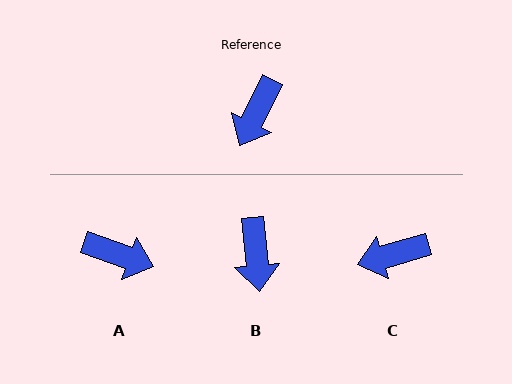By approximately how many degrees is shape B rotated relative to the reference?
Approximately 32 degrees counter-clockwise.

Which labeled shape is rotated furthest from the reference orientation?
A, about 96 degrees away.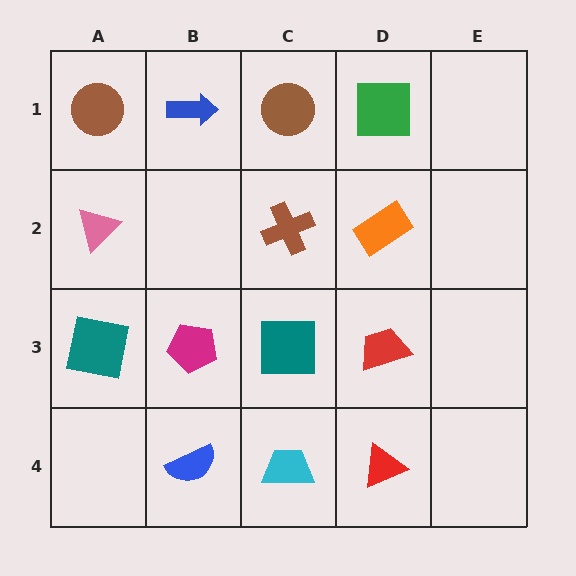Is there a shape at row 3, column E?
No, that cell is empty.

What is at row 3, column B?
A magenta pentagon.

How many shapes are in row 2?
3 shapes.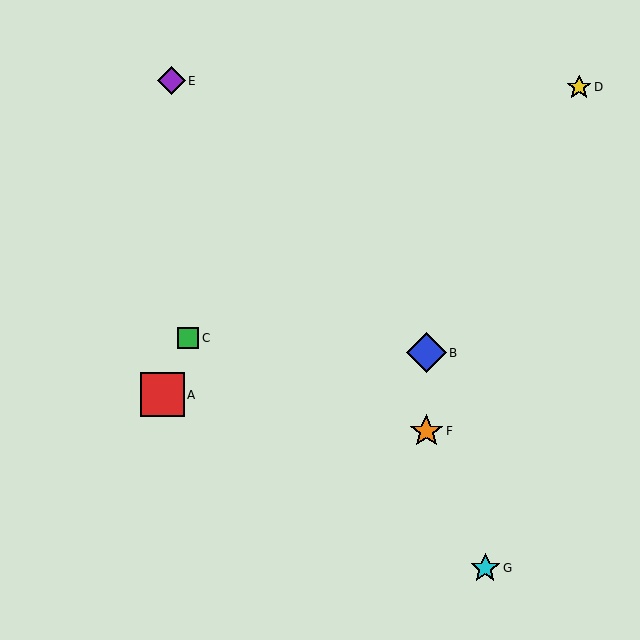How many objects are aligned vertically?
2 objects (B, F) are aligned vertically.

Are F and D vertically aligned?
No, F is at x≈426 and D is at x≈579.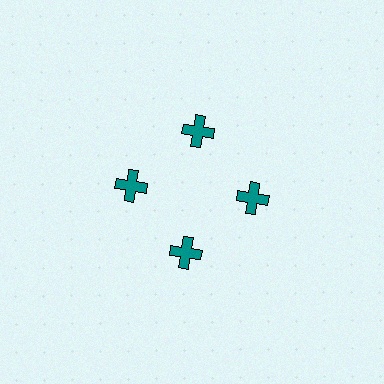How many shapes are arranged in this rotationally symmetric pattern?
There are 4 shapes, arranged in 4 groups of 1.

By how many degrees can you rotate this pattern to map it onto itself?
The pattern maps onto itself every 90 degrees of rotation.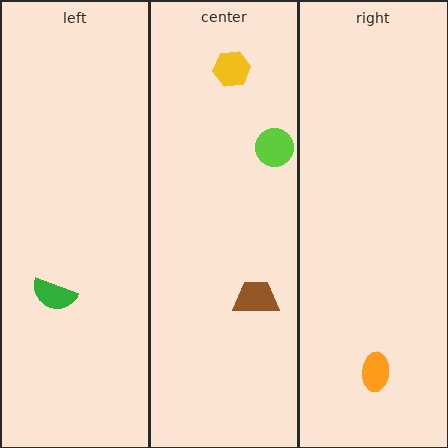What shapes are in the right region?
The orange ellipse.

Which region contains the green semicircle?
The left region.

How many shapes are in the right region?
1.